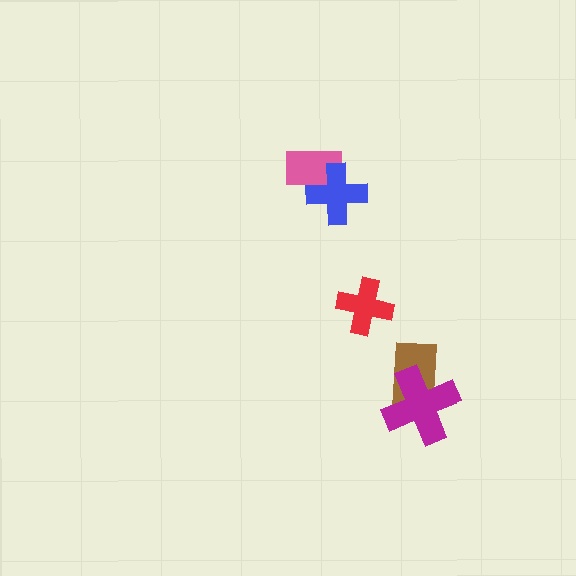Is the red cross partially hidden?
No, no other shape covers it.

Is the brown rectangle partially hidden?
Yes, it is partially covered by another shape.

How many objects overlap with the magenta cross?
1 object overlaps with the magenta cross.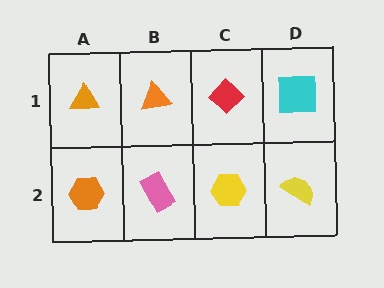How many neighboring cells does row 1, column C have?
3.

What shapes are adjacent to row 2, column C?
A red diamond (row 1, column C), a pink rectangle (row 2, column B), a yellow semicircle (row 2, column D).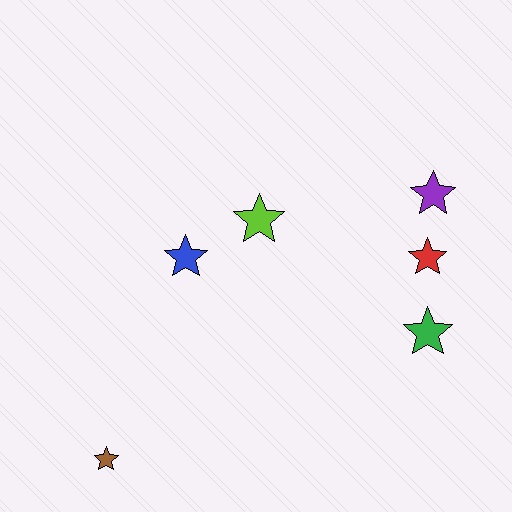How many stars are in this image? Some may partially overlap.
There are 6 stars.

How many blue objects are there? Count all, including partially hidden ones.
There is 1 blue object.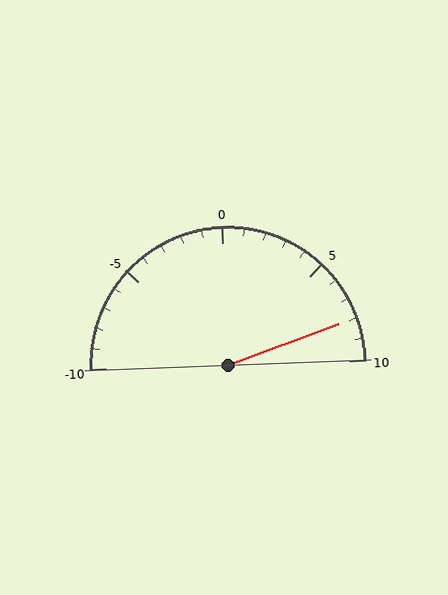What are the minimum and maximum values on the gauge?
The gauge ranges from -10 to 10.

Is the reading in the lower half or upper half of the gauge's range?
The reading is in the upper half of the range (-10 to 10).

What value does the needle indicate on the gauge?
The needle indicates approximately 8.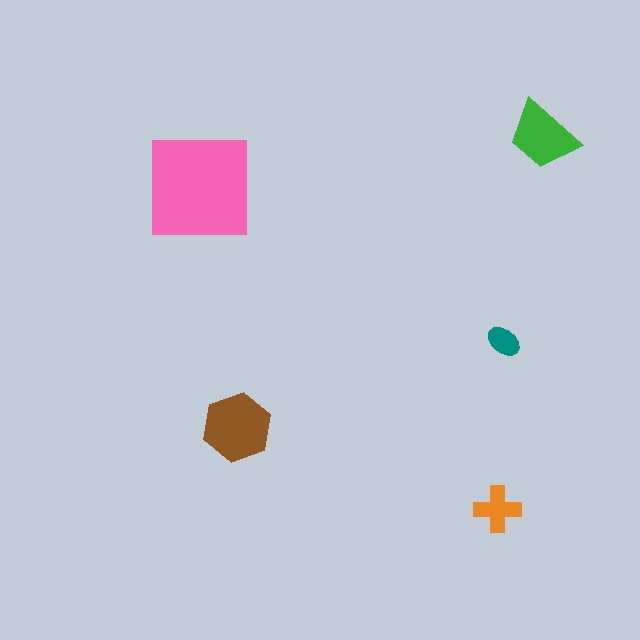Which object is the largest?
The pink square.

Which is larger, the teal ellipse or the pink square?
The pink square.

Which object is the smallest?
The teal ellipse.